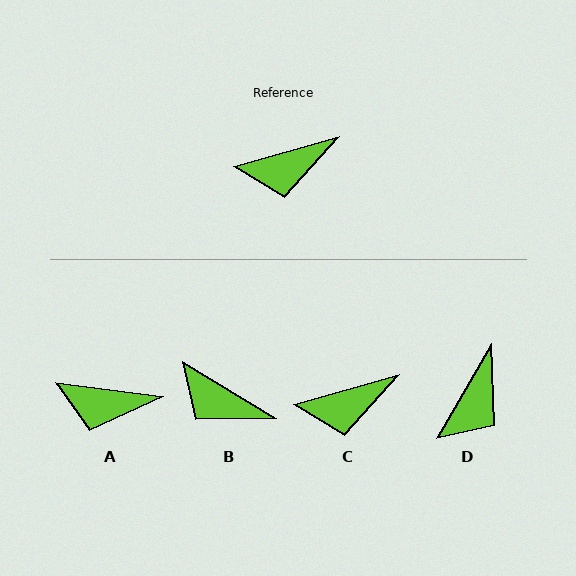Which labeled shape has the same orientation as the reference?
C.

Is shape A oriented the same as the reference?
No, it is off by about 23 degrees.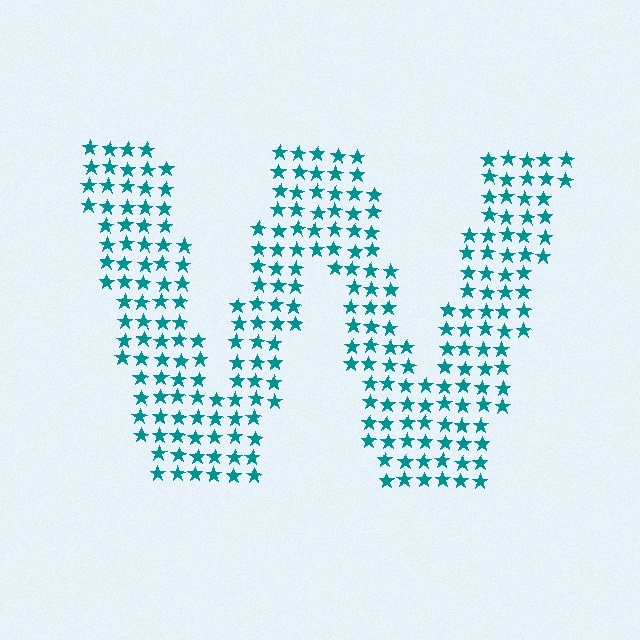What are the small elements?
The small elements are stars.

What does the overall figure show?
The overall figure shows the letter W.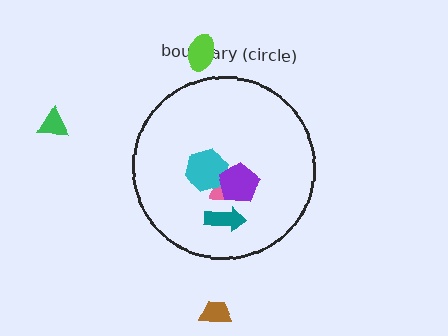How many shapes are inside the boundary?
4 inside, 3 outside.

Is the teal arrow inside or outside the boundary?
Inside.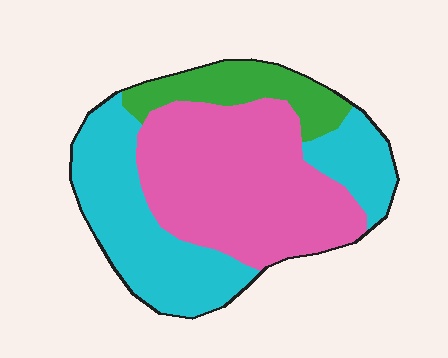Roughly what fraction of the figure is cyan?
Cyan takes up about two fifths (2/5) of the figure.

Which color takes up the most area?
Pink, at roughly 45%.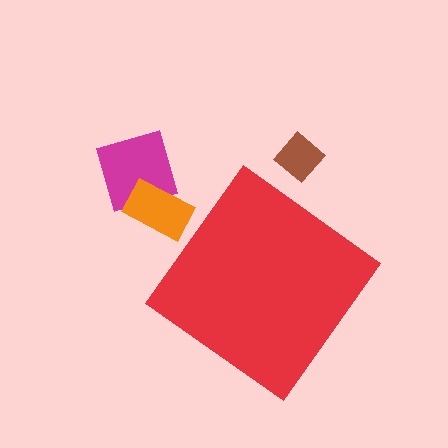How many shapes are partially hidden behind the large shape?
0 shapes are partially hidden.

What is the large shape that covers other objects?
A red diamond.